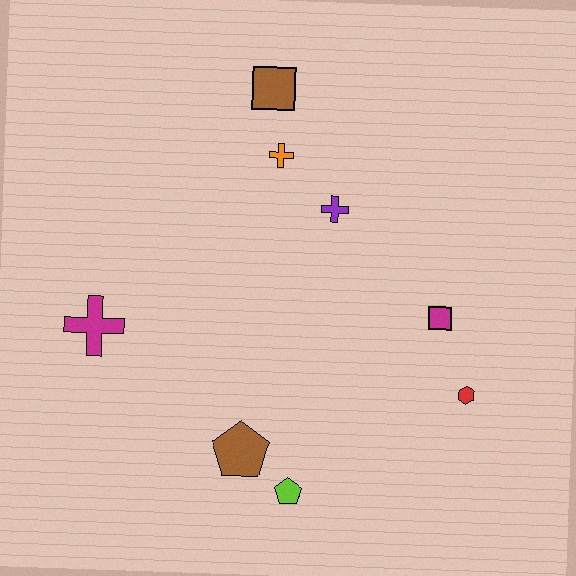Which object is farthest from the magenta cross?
The red hexagon is farthest from the magenta cross.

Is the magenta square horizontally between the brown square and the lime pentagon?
No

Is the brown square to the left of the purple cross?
Yes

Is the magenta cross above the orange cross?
No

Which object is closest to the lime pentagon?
The brown pentagon is closest to the lime pentagon.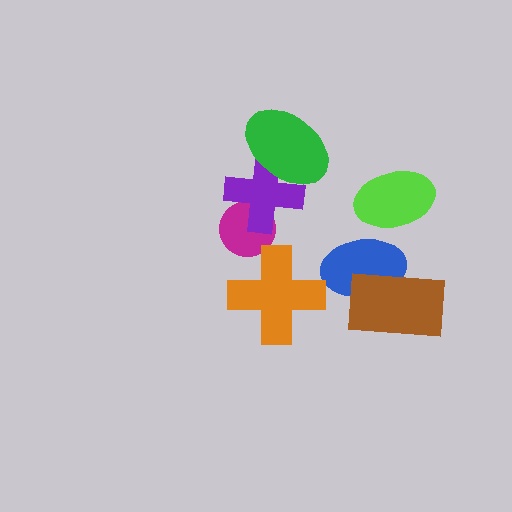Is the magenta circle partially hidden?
Yes, it is partially covered by another shape.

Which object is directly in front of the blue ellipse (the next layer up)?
The lime ellipse is directly in front of the blue ellipse.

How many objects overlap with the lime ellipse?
1 object overlaps with the lime ellipse.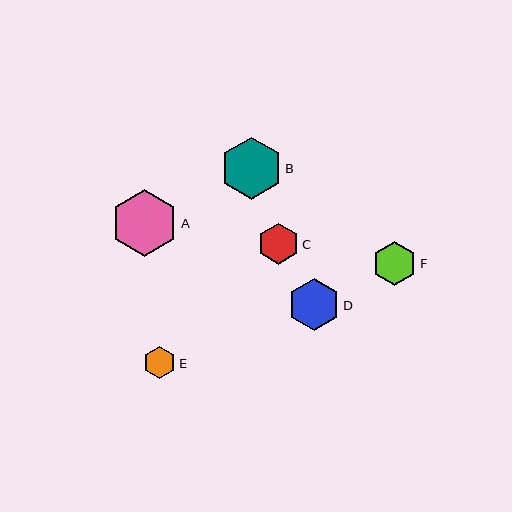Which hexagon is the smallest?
Hexagon E is the smallest with a size of approximately 33 pixels.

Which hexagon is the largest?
Hexagon A is the largest with a size of approximately 67 pixels.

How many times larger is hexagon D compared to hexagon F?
Hexagon D is approximately 1.2 times the size of hexagon F.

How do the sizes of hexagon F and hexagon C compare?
Hexagon F and hexagon C are approximately the same size.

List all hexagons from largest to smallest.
From largest to smallest: A, B, D, F, C, E.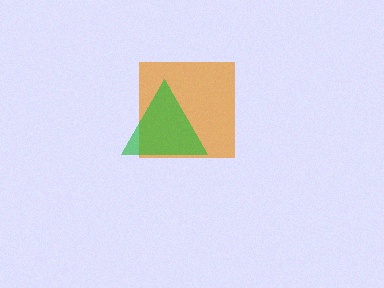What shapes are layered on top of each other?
The layered shapes are: an orange square, a green triangle.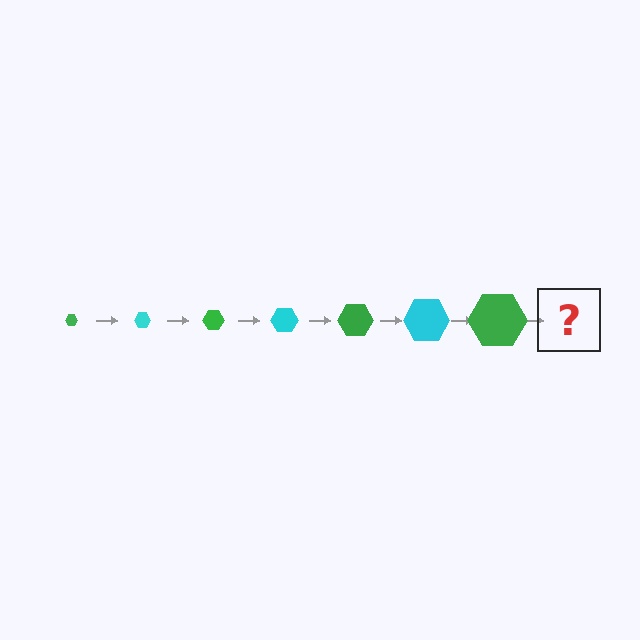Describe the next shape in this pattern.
It should be a cyan hexagon, larger than the previous one.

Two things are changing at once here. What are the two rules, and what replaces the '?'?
The two rules are that the hexagon grows larger each step and the color cycles through green and cyan. The '?' should be a cyan hexagon, larger than the previous one.